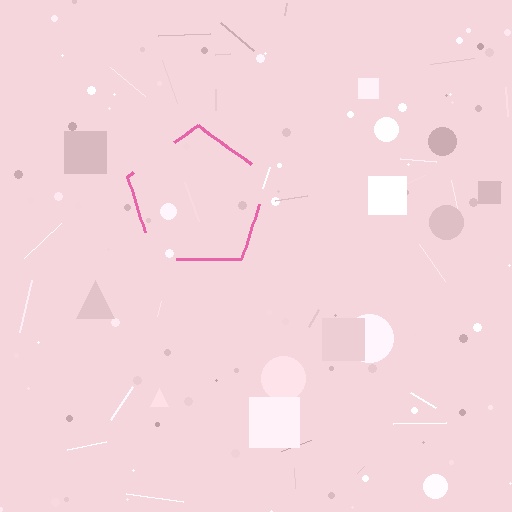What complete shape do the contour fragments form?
The contour fragments form a pentagon.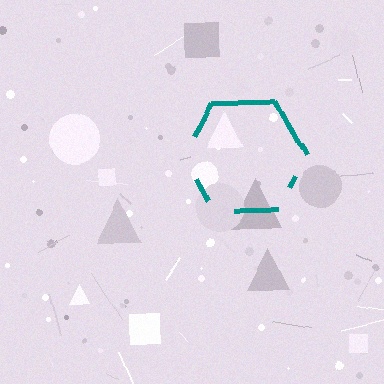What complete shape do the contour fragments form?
The contour fragments form a hexagon.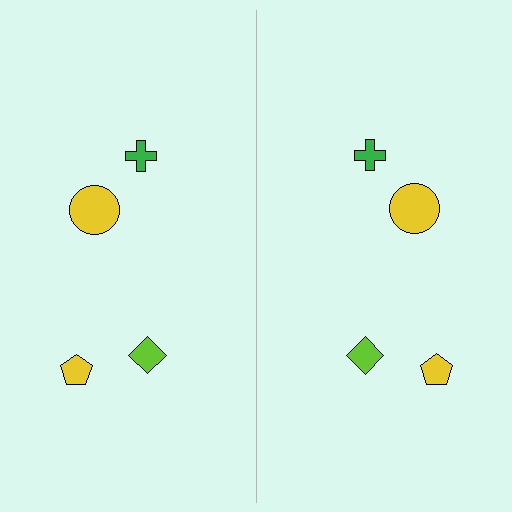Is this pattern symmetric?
Yes, this pattern has bilateral (reflection) symmetry.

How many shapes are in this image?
There are 8 shapes in this image.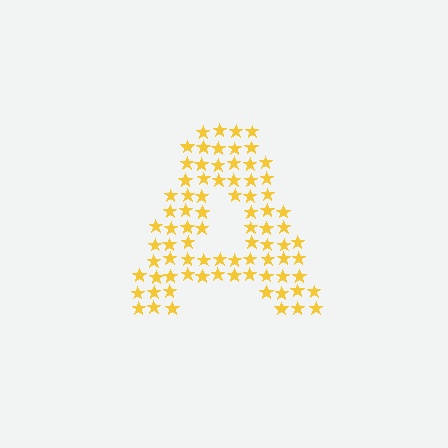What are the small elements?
The small elements are stars.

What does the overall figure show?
The overall figure shows the letter A.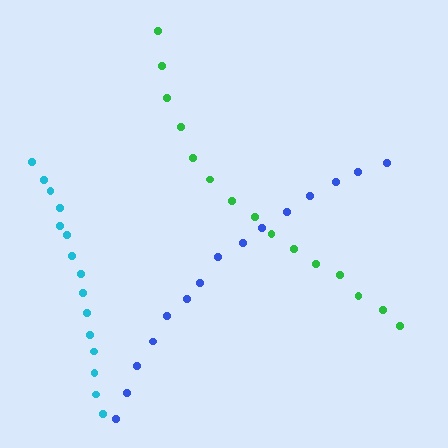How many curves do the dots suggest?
There are 3 distinct paths.